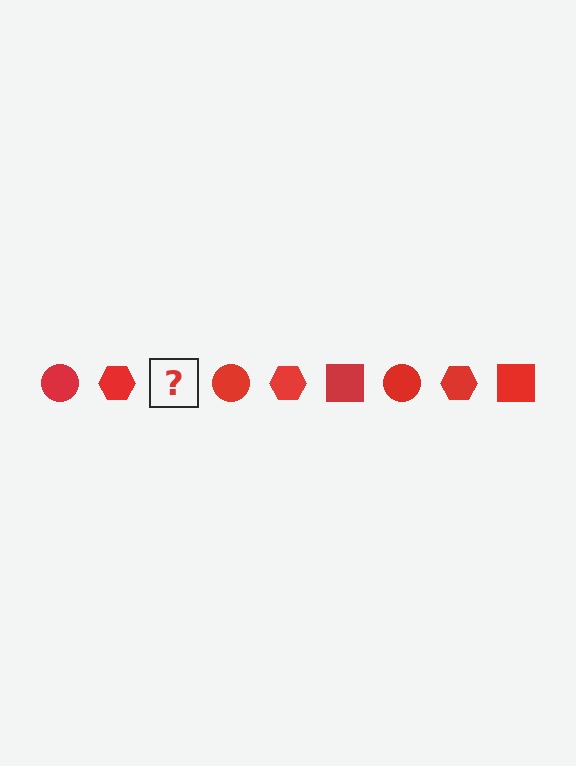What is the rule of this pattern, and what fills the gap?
The rule is that the pattern cycles through circle, hexagon, square shapes in red. The gap should be filled with a red square.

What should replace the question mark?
The question mark should be replaced with a red square.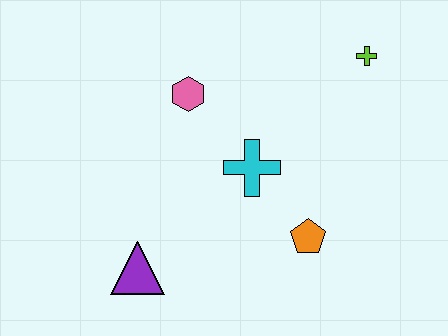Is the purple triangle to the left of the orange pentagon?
Yes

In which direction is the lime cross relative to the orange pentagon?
The lime cross is above the orange pentagon.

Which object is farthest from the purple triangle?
The lime cross is farthest from the purple triangle.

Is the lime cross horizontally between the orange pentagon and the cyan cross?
No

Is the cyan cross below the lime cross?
Yes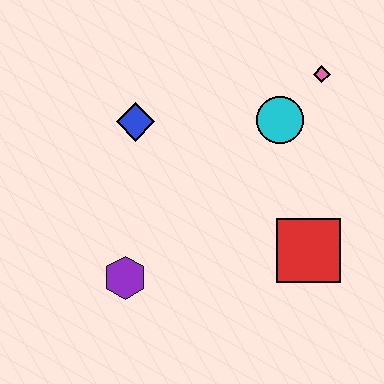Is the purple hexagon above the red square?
No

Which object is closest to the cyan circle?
The pink diamond is closest to the cyan circle.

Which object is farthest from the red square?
The blue diamond is farthest from the red square.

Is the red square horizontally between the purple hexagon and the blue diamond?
No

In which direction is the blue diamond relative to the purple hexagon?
The blue diamond is above the purple hexagon.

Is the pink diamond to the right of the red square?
Yes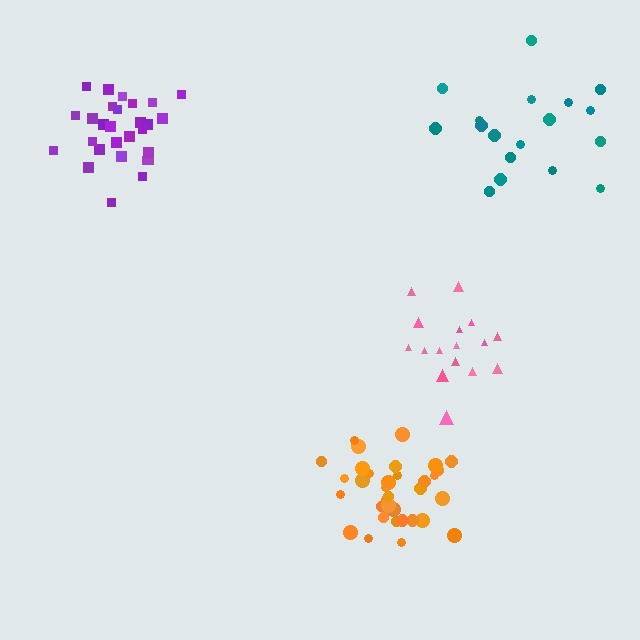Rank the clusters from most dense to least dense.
purple, orange, pink, teal.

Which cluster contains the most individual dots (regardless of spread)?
Orange (34).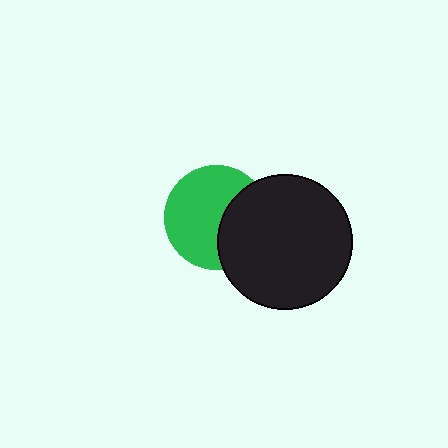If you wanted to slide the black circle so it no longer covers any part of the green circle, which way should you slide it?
Slide it right — that is the most direct way to separate the two shapes.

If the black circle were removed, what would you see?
You would see the complete green circle.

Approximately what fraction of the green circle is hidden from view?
Roughly 36% of the green circle is hidden behind the black circle.